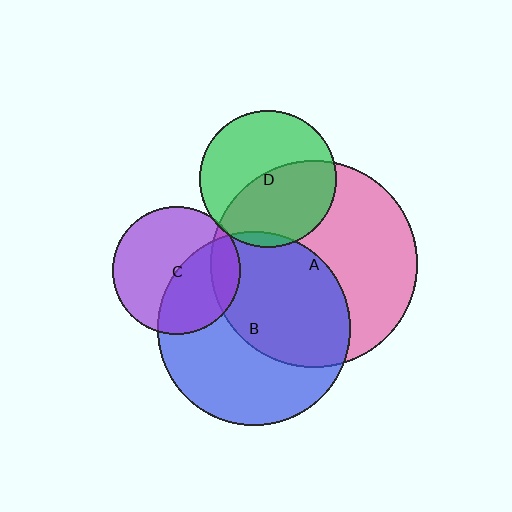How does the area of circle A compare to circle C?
Approximately 2.6 times.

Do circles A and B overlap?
Yes.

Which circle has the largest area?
Circle A (pink).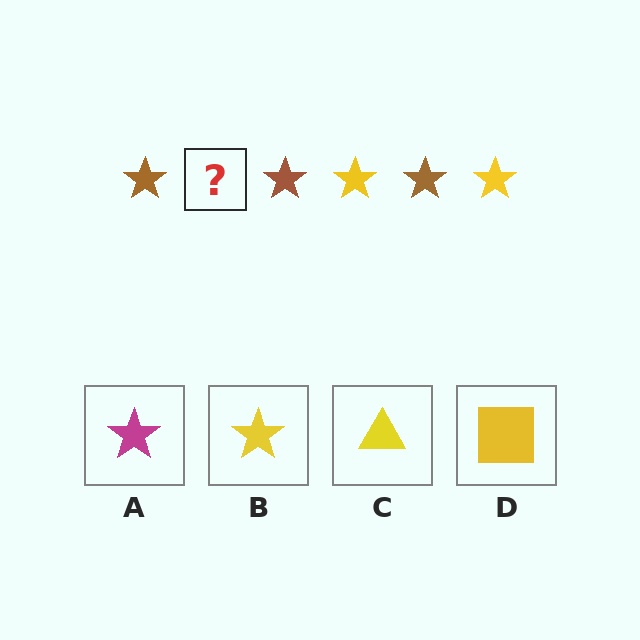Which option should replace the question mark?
Option B.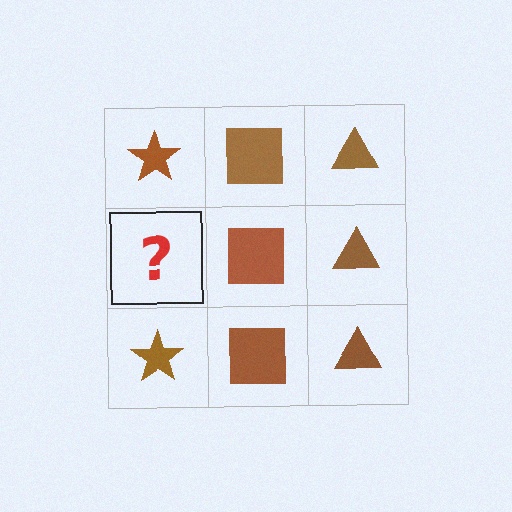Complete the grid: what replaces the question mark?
The question mark should be replaced with a brown star.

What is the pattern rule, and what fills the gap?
The rule is that each column has a consistent shape. The gap should be filled with a brown star.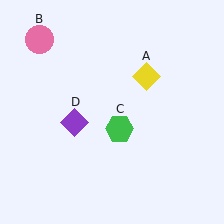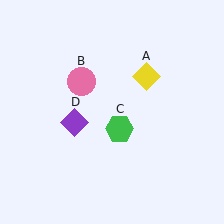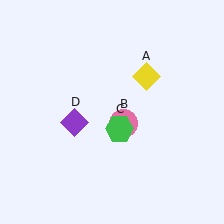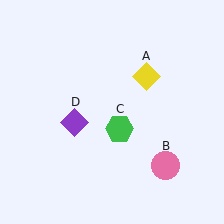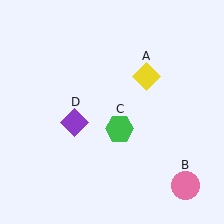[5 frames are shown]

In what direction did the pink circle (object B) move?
The pink circle (object B) moved down and to the right.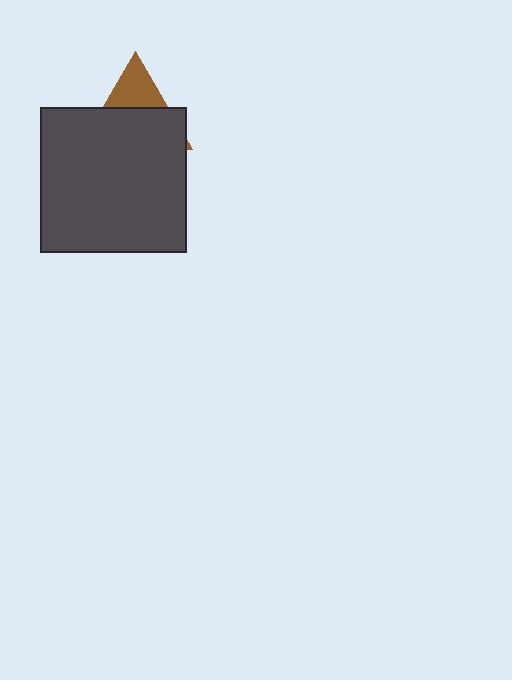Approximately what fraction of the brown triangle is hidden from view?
Roughly 66% of the brown triangle is hidden behind the dark gray square.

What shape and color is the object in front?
The object in front is a dark gray square.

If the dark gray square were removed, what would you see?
You would see the complete brown triangle.